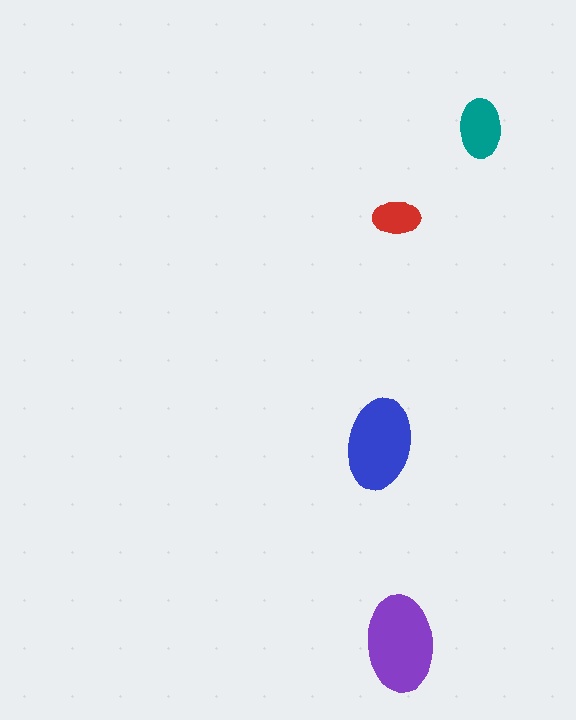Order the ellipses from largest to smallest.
the purple one, the blue one, the teal one, the red one.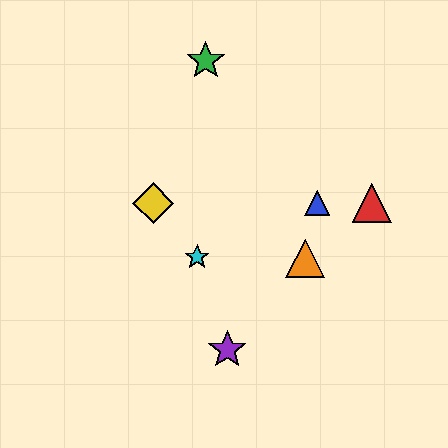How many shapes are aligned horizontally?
3 shapes (the red triangle, the blue triangle, the yellow diamond) are aligned horizontally.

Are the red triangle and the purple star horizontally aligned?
No, the red triangle is at y≈203 and the purple star is at y≈350.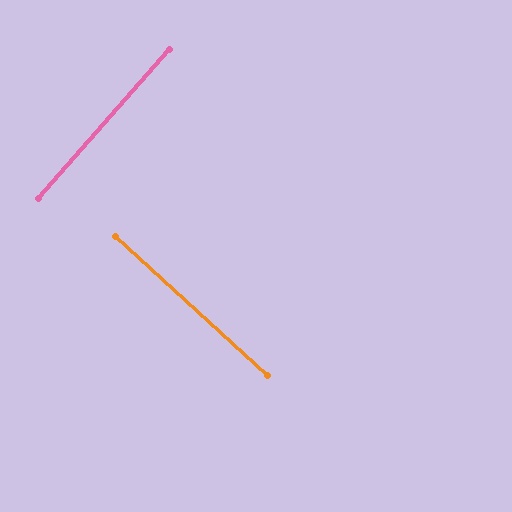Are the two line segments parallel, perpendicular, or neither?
Perpendicular — they meet at approximately 89°.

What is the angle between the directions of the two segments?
Approximately 89 degrees.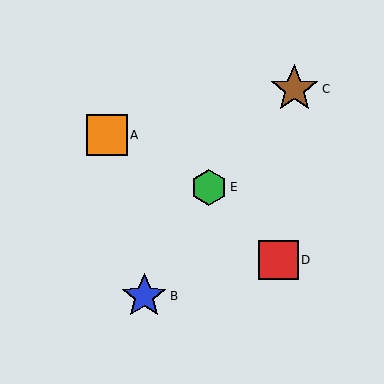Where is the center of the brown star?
The center of the brown star is at (294, 89).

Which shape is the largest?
The brown star (labeled C) is the largest.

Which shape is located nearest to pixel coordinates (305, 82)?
The brown star (labeled C) at (294, 89) is nearest to that location.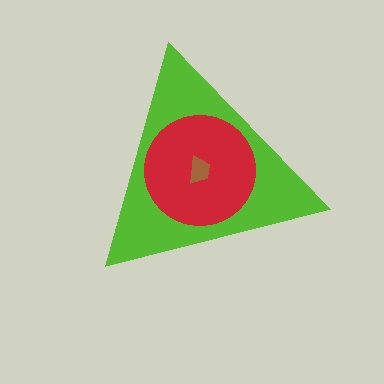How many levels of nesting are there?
3.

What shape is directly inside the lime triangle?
The red circle.